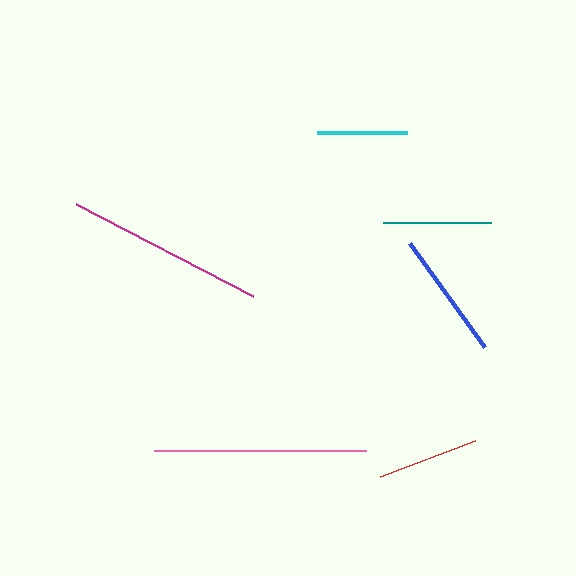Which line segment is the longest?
The pink line is the longest at approximately 213 pixels.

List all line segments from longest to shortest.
From longest to shortest: pink, magenta, blue, teal, red, cyan.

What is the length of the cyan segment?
The cyan segment is approximately 90 pixels long.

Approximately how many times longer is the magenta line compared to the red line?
The magenta line is approximately 2.0 times the length of the red line.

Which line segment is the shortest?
The cyan line is the shortest at approximately 90 pixels.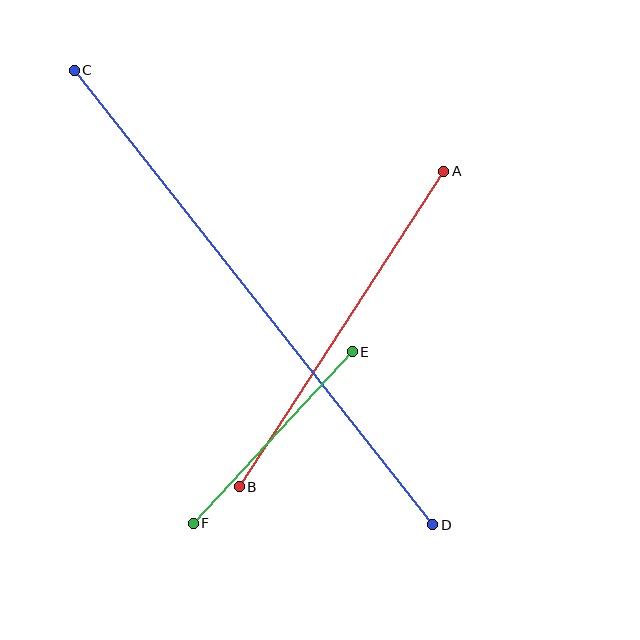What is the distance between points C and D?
The distance is approximately 579 pixels.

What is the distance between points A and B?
The distance is approximately 376 pixels.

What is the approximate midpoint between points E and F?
The midpoint is at approximately (273, 438) pixels.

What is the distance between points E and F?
The distance is approximately 234 pixels.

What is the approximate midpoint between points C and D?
The midpoint is at approximately (253, 298) pixels.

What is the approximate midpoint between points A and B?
The midpoint is at approximately (342, 329) pixels.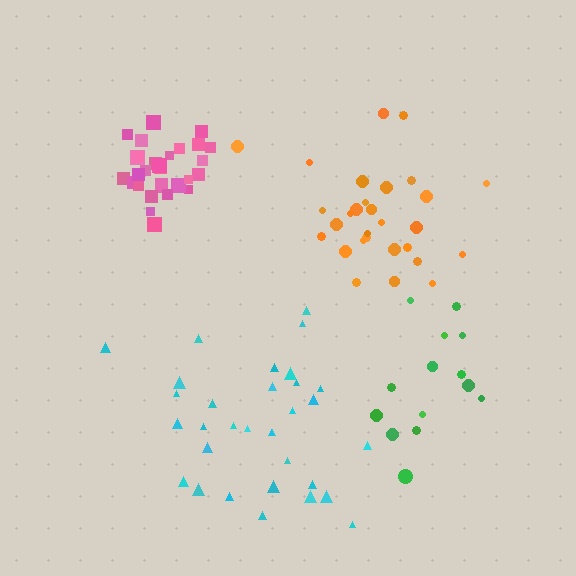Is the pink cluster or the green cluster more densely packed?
Pink.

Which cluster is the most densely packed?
Pink.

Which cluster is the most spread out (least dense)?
Green.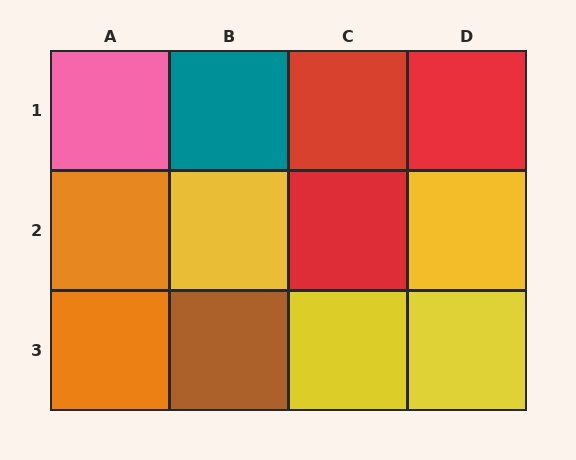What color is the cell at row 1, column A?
Pink.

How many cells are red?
3 cells are red.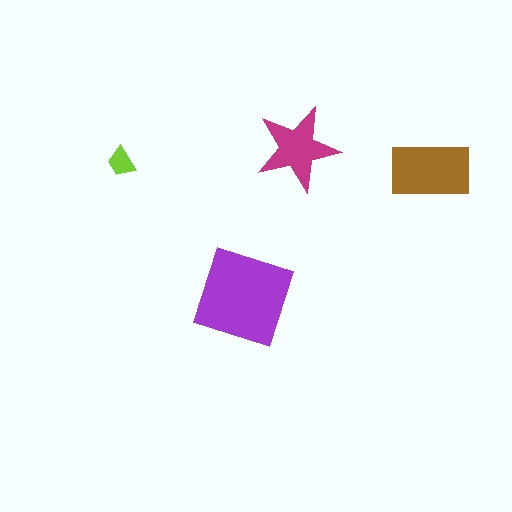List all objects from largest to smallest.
The purple square, the brown rectangle, the magenta star, the lime trapezoid.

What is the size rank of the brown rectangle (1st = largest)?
2nd.